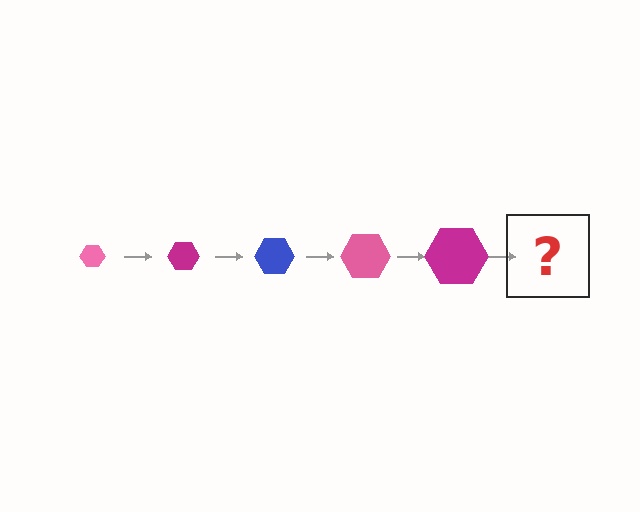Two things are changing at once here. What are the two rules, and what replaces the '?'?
The two rules are that the hexagon grows larger each step and the color cycles through pink, magenta, and blue. The '?' should be a blue hexagon, larger than the previous one.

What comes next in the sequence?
The next element should be a blue hexagon, larger than the previous one.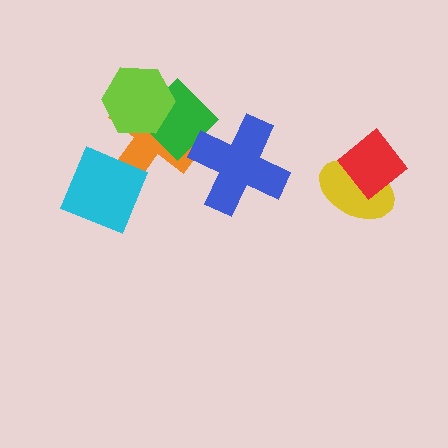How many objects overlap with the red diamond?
1 object overlaps with the red diamond.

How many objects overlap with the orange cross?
2 objects overlap with the orange cross.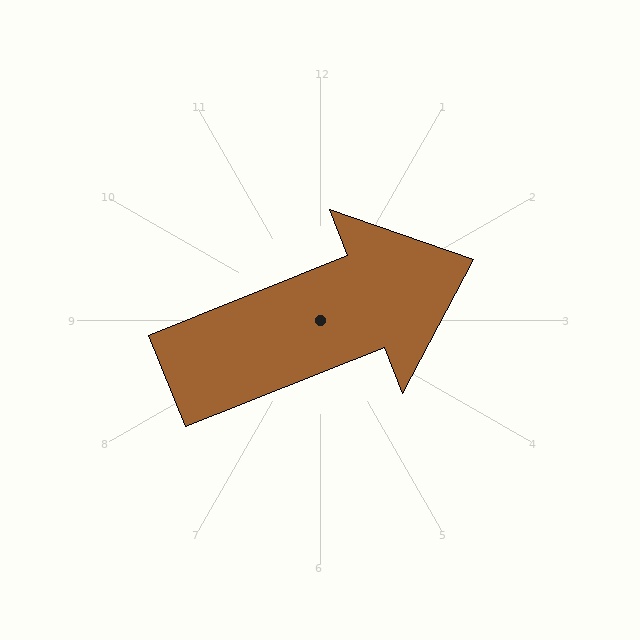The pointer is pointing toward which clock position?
Roughly 2 o'clock.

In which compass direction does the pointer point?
East.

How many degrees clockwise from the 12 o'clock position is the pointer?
Approximately 68 degrees.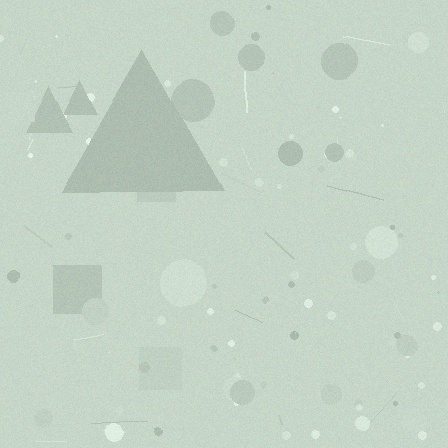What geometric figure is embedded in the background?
A triangle is embedded in the background.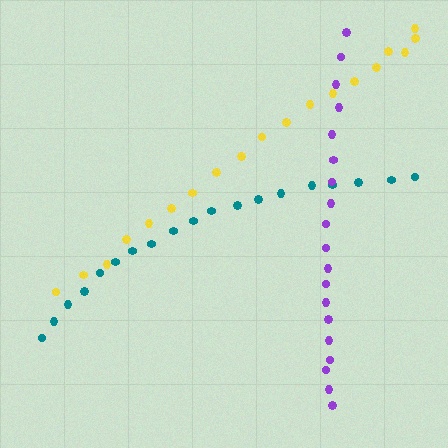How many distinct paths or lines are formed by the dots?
There are 3 distinct paths.